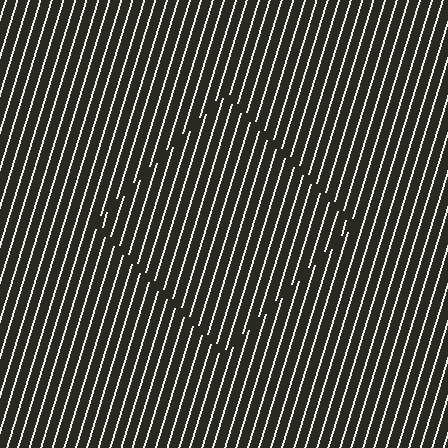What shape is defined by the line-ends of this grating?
An illusory square. The interior of the shape contains the same grating, shifted by half a period — the contour is defined by the phase discontinuity where line-ends from the inner and outer gratings abut.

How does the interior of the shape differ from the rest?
The interior of the shape contains the same grating, shifted by half a period — the contour is defined by the phase discontinuity where line-ends from the inner and outer gratings abut.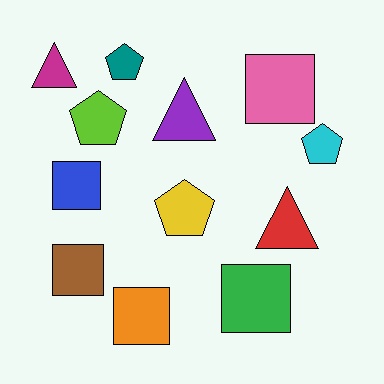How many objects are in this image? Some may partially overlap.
There are 12 objects.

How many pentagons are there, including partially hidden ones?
There are 4 pentagons.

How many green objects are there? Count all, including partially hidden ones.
There is 1 green object.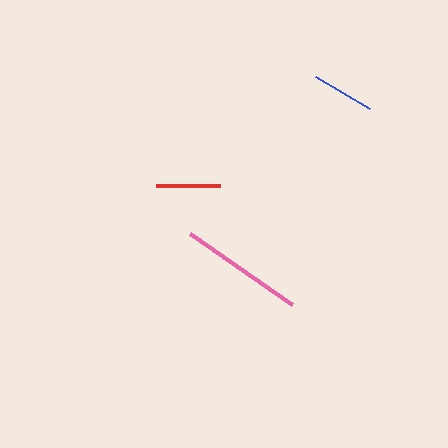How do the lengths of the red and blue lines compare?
The red and blue lines are approximately the same length.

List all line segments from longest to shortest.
From longest to shortest: pink, red, blue.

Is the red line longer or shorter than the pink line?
The pink line is longer than the red line.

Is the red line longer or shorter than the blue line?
The red line is longer than the blue line.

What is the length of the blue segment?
The blue segment is approximately 62 pixels long.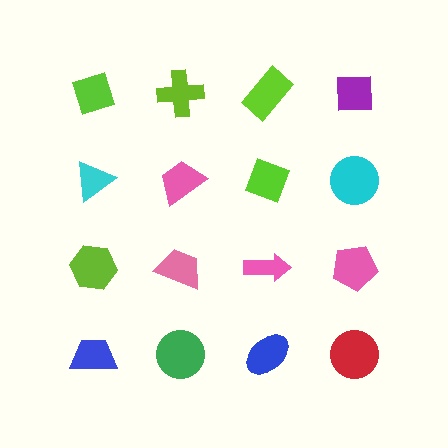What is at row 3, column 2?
A pink trapezoid.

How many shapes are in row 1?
4 shapes.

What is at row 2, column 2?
A pink trapezoid.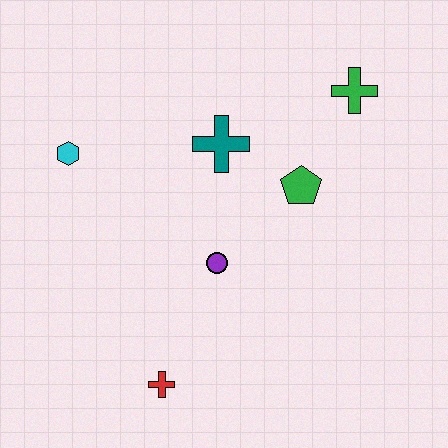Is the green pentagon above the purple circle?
Yes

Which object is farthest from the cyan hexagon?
The green cross is farthest from the cyan hexagon.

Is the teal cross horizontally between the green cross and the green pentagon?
No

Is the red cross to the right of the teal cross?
No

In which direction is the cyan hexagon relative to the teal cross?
The cyan hexagon is to the left of the teal cross.